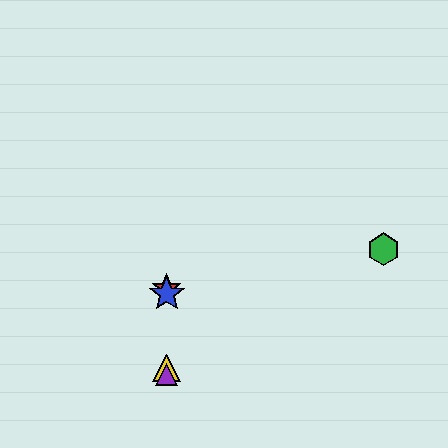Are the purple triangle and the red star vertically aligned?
Yes, both are at x≈167.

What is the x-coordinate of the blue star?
The blue star is at x≈167.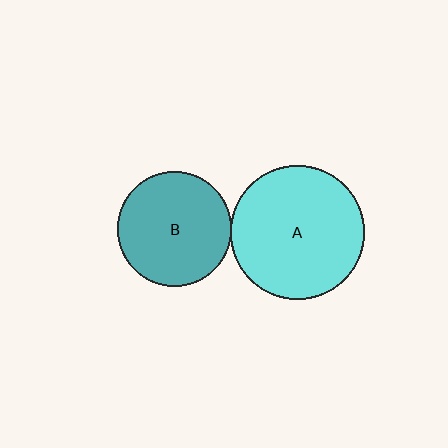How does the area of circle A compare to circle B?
Approximately 1.4 times.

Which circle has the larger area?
Circle A (cyan).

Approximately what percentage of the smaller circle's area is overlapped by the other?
Approximately 5%.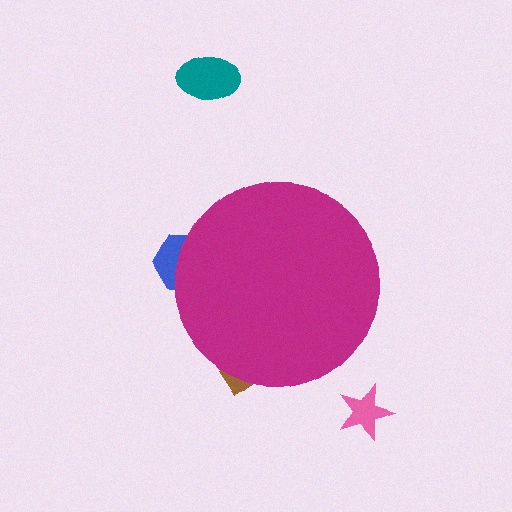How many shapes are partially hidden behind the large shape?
2 shapes are partially hidden.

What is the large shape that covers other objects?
A magenta circle.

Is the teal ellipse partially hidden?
No, the teal ellipse is fully visible.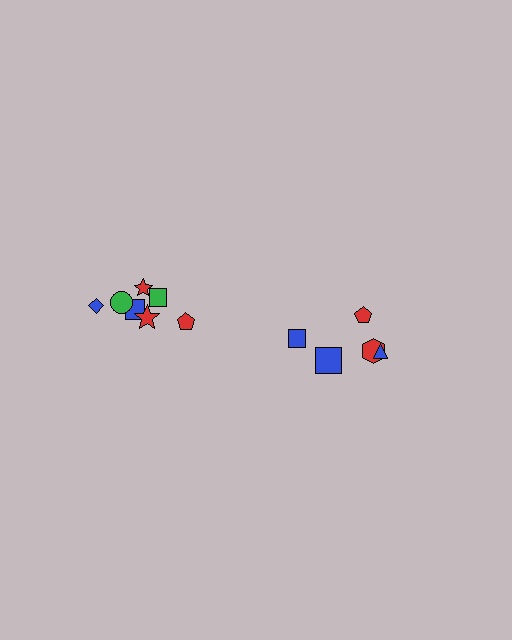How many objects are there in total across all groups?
There are 12 objects.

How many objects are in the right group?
There are 5 objects.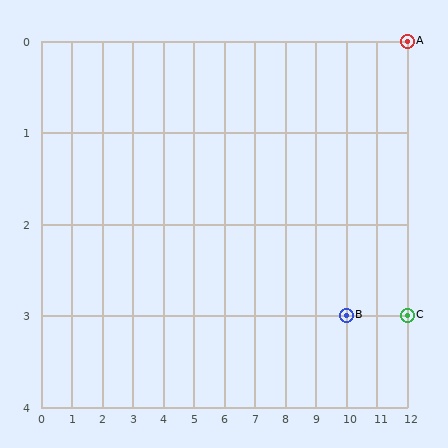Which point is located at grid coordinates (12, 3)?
Point C is at (12, 3).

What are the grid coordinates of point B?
Point B is at grid coordinates (10, 3).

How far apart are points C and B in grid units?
Points C and B are 2 columns apart.